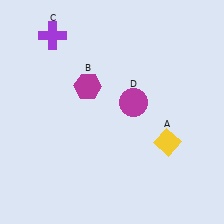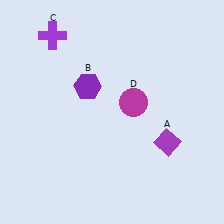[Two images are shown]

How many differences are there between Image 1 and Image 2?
There are 2 differences between the two images.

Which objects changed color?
A changed from yellow to purple. B changed from magenta to purple.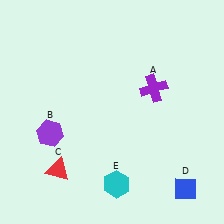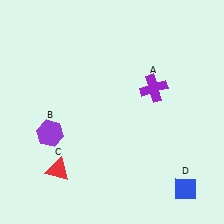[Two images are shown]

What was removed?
The cyan hexagon (E) was removed in Image 2.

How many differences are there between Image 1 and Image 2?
There is 1 difference between the two images.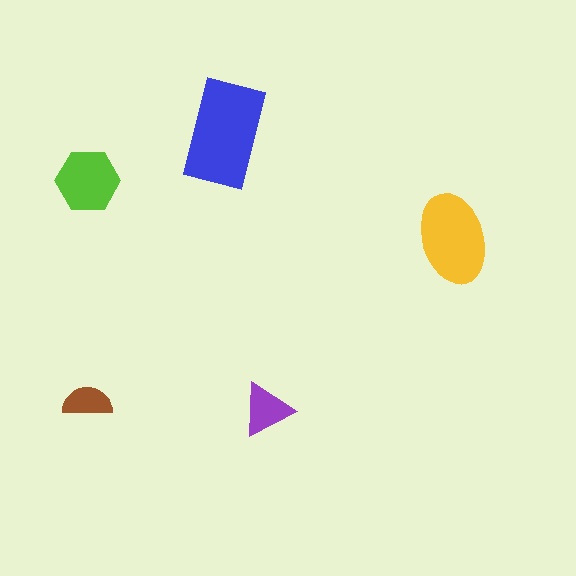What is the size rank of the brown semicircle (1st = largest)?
5th.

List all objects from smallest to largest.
The brown semicircle, the purple triangle, the lime hexagon, the yellow ellipse, the blue rectangle.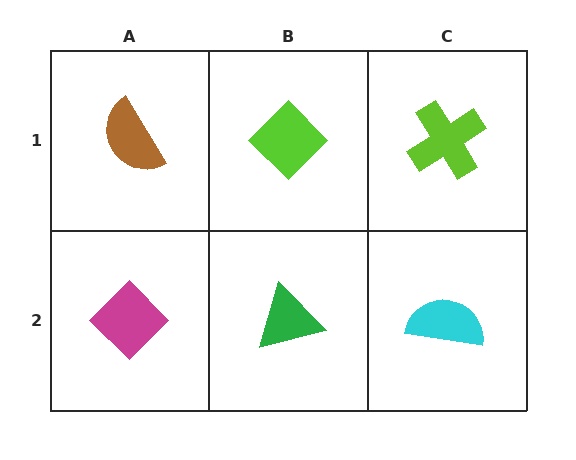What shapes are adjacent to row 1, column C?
A cyan semicircle (row 2, column C), a lime diamond (row 1, column B).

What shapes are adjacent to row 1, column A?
A magenta diamond (row 2, column A), a lime diamond (row 1, column B).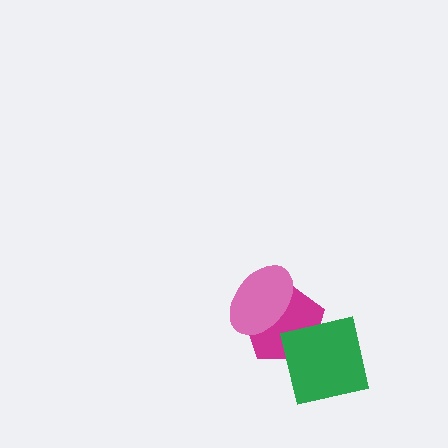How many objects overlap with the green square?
1 object overlaps with the green square.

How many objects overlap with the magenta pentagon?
2 objects overlap with the magenta pentagon.